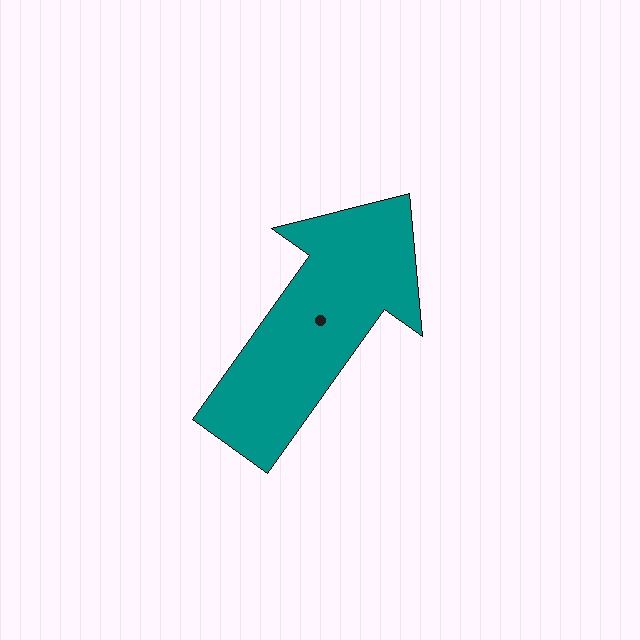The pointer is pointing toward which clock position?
Roughly 1 o'clock.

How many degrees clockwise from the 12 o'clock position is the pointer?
Approximately 35 degrees.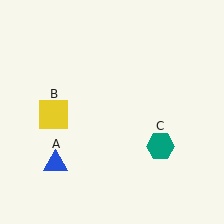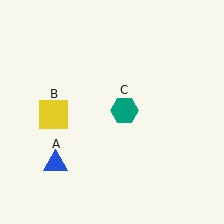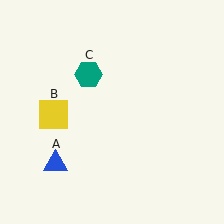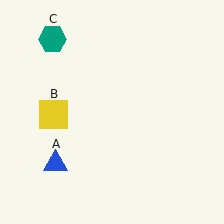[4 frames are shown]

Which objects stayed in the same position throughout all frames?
Blue triangle (object A) and yellow square (object B) remained stationary.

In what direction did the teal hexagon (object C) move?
The teal hexagon (object C) moved up and to the left.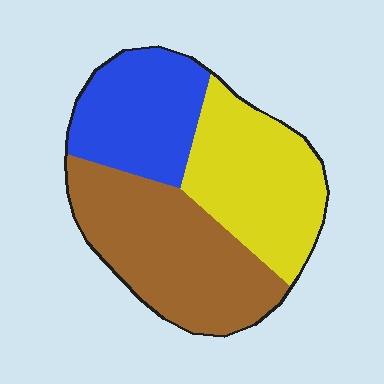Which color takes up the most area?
Brown, at roughly 40%.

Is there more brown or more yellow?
Brown.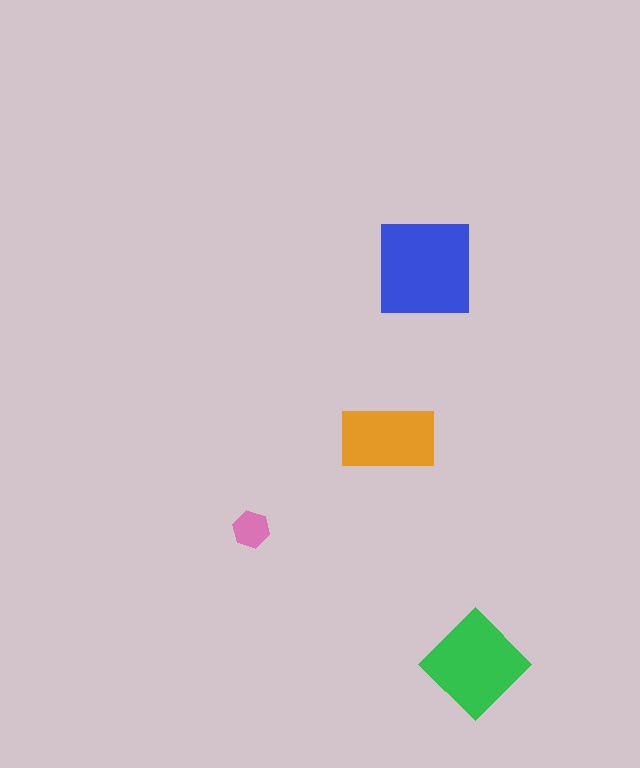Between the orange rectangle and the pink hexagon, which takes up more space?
The orange rectangle.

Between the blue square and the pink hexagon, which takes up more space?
The blue square.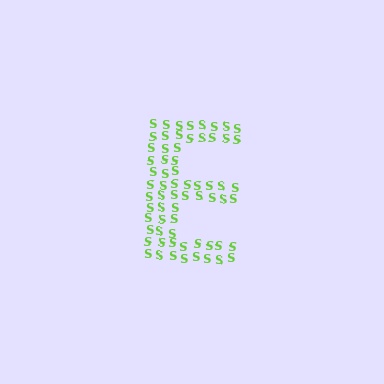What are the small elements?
The small elements are letter S's.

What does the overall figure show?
The overall figure shows the letter E.